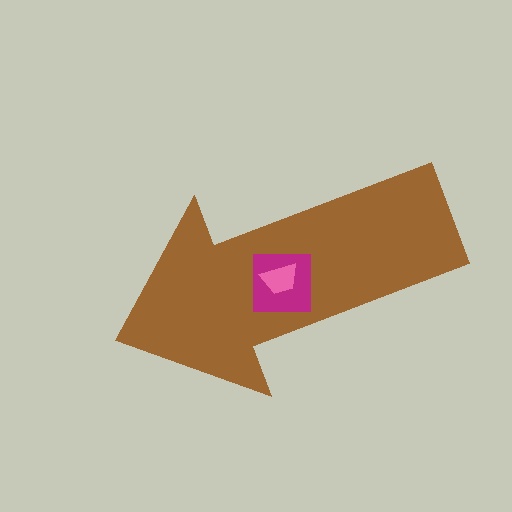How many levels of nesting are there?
3.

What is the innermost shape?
The pink trapezoid.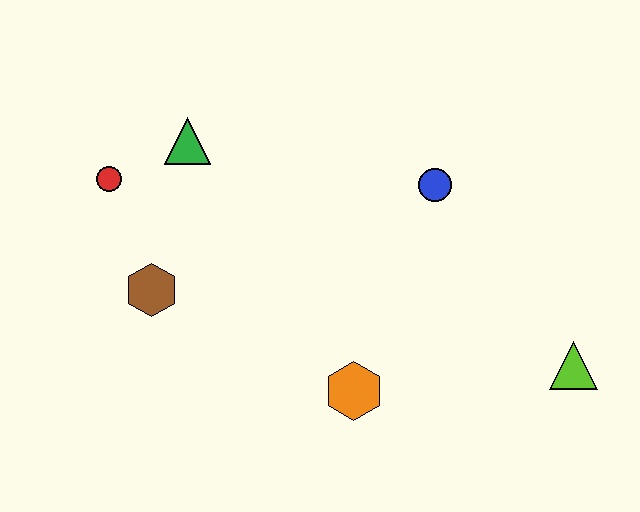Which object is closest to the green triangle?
The red circle is closest to the green triangle.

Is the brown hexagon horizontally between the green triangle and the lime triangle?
No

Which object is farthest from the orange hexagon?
The red circle is farthest from the orange hexagon.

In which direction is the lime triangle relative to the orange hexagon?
The lime triangle is to the right of the orange hexagon.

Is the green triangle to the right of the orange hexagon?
No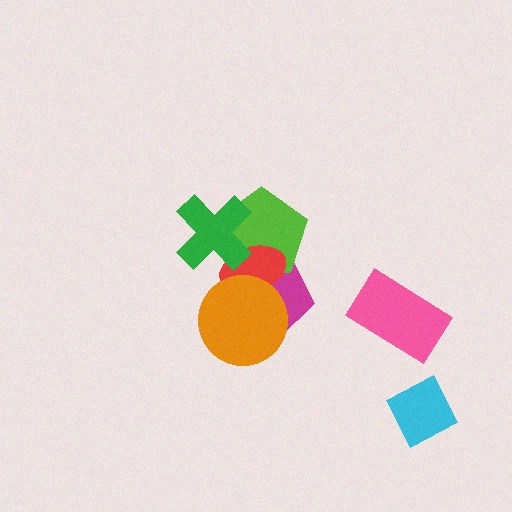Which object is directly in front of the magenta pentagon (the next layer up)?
The lime pentagon is directly in front of the magenta pentagon.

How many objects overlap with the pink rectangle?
0 objects overlap with the pink rectangle.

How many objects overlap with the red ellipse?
4 objects overlap with the red ellipse.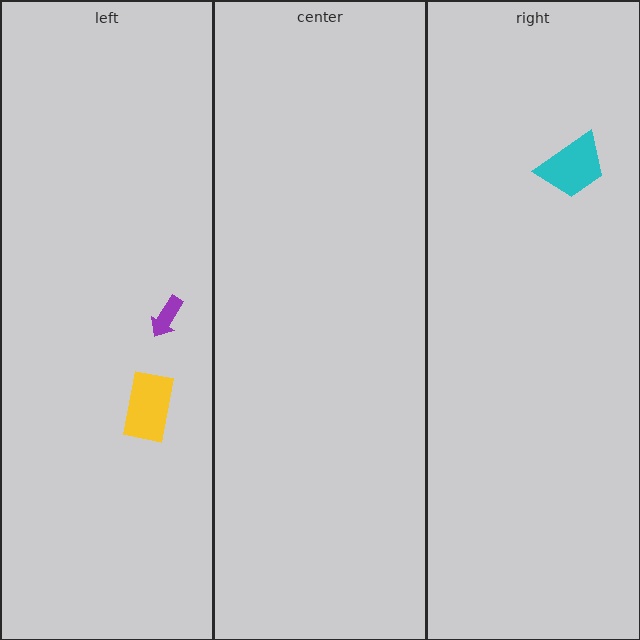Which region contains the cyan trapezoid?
The right region.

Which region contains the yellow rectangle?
The left region.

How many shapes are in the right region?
1.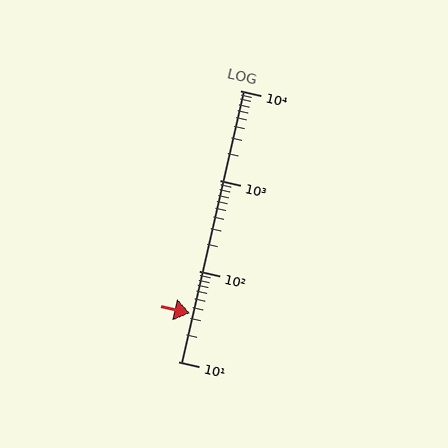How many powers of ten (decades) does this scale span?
The scale spans 3 decades, from 10 to 10000.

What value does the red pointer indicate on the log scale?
The pointer indicates approximately 34.